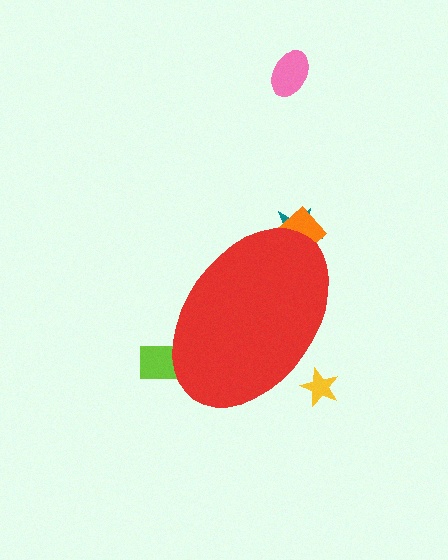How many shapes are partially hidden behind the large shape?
4 shapes are partially hidden.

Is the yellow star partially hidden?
Yes, the yellow star is partially hidden behind the red ellipse.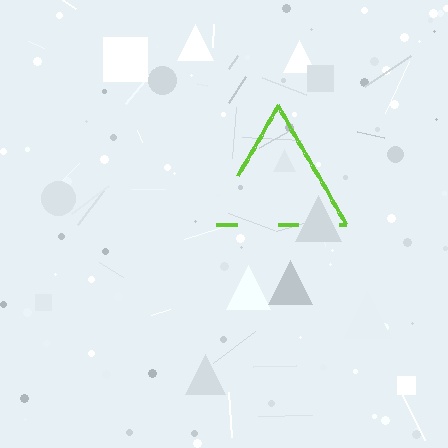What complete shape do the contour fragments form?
The contour fragments form a triangle.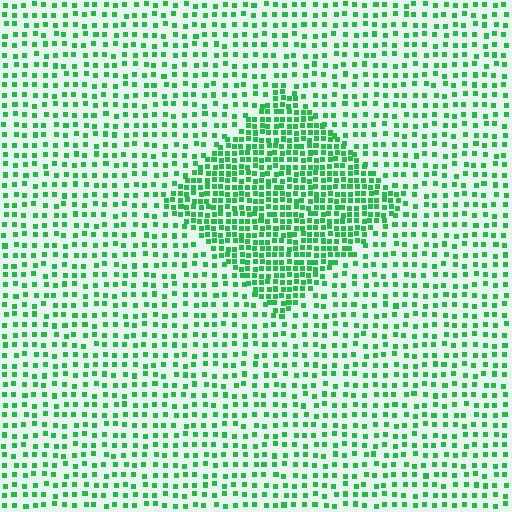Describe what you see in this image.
The image contains small green elements arranged at two different densities. A diamond-shaped region is visible where the elements are more densely packed than the surrounding area.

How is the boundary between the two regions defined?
The boundary is defined by a change in element density (approximately 2.2x ratio). All elements are the same color, size, and shape.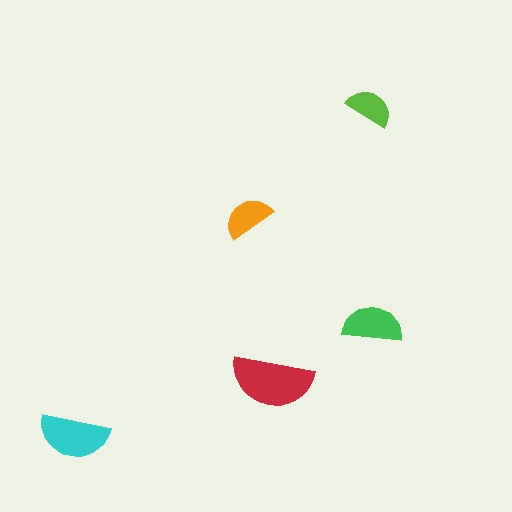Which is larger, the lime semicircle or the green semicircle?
The green one.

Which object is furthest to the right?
The green semicircle is rightmost.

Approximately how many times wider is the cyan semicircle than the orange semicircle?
About 1.5 times wider.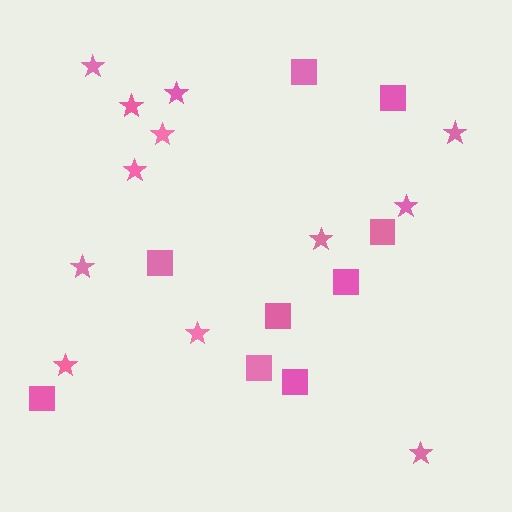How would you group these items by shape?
There are 2 groups: one group of stars (12) and one group of squares (9).